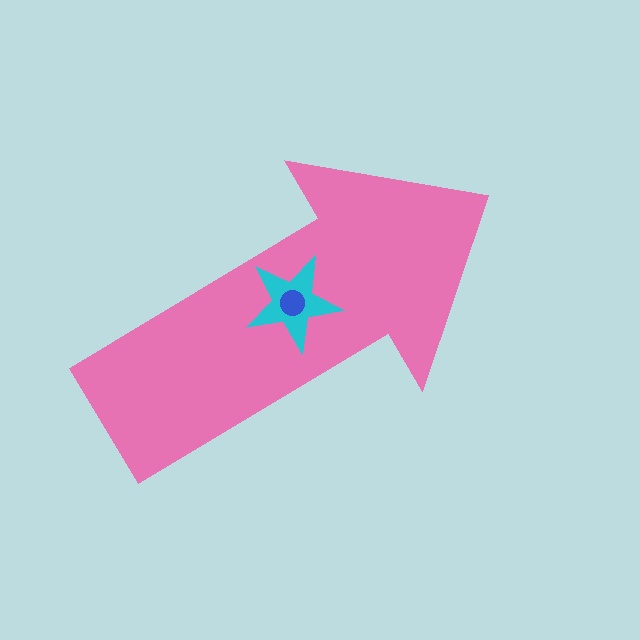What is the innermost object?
The blue circle.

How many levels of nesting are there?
3.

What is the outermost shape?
The pink arrow.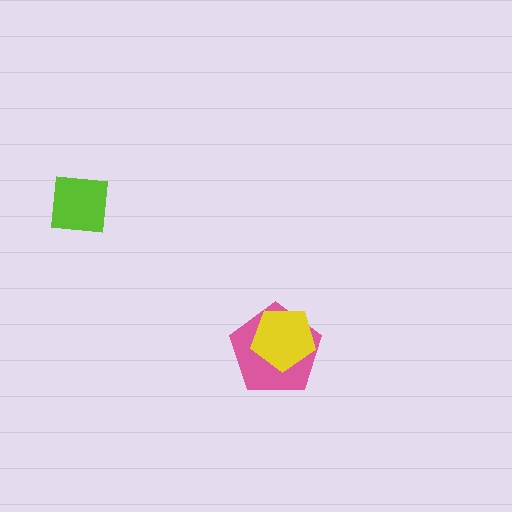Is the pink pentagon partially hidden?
Yes, it is partially covered by another shape.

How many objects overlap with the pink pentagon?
1 object overlaps with the pink pentagon.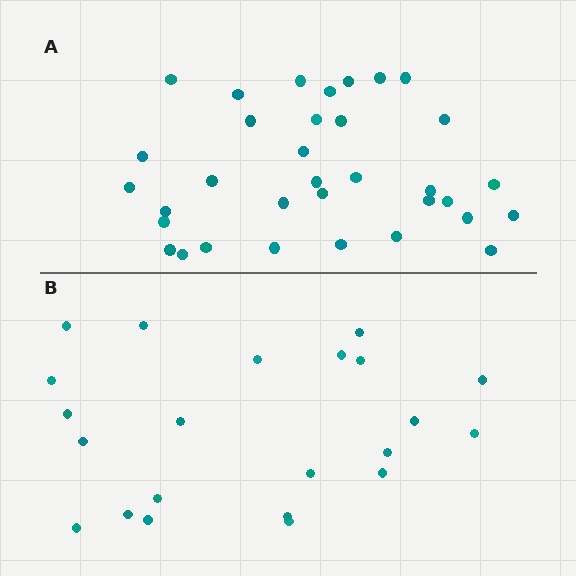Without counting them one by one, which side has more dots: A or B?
Region A (the top region) has more dots.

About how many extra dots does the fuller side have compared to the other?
Region A has roughly 12 or so more dots than region B.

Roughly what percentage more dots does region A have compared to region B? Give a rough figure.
About 55% more.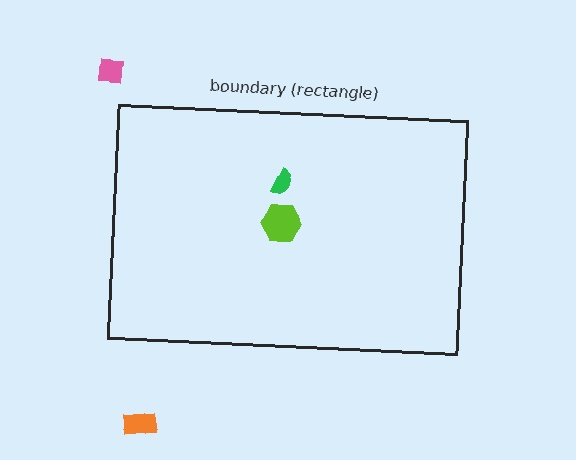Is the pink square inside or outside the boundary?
Outside.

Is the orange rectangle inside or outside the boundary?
Outside.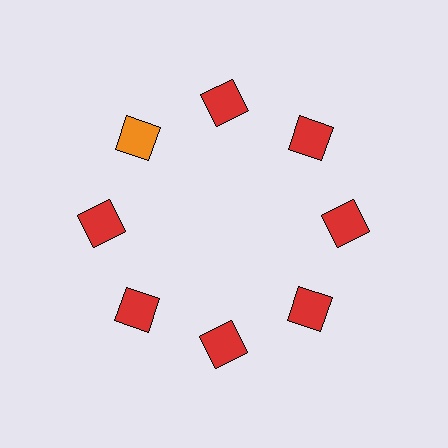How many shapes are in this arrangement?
There are 8 shapes arranged in a ring pattern.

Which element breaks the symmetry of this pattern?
The orange square at roughly the 10 o'clock position breaks the symmetry. All other shapes are red squares.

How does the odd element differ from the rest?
It has a different color: orange instead of red.